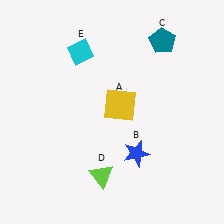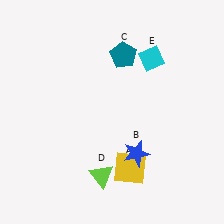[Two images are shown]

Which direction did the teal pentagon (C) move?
The teal pentagon (C) moved left.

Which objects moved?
The objects that moved are: the yellow square (A), the teal pentagon (C), the cyan diamond (E).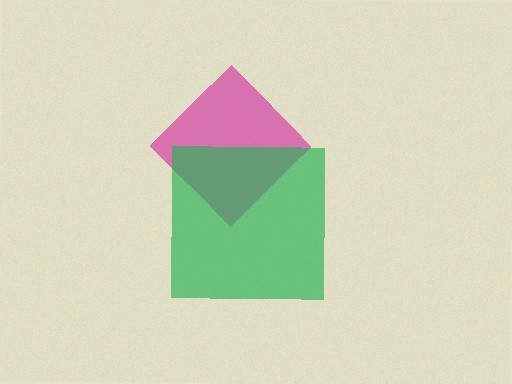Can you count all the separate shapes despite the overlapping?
Yes, there are 2 separate shapes.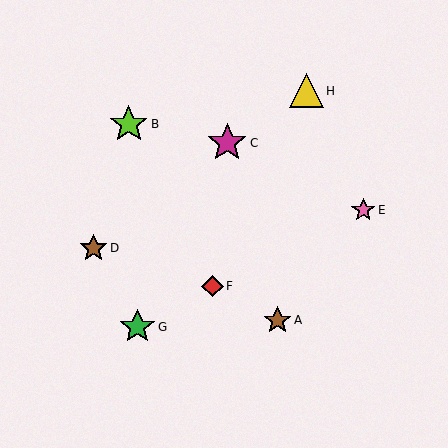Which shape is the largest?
The magenta star (labeled C) is the largest.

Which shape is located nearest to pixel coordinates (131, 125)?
The lime star (labeled B) at (129, 124) is nearest to that location.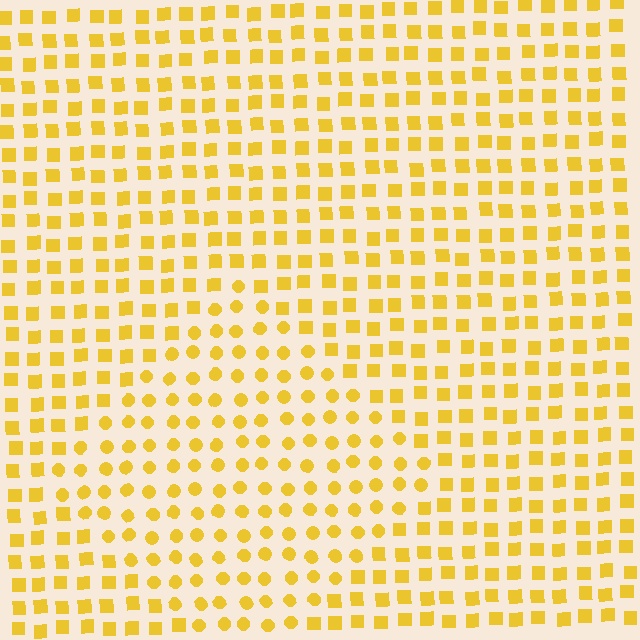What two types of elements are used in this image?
The image uses circles inside the diamond region and squares outside it.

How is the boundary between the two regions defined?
The boundary is defined by a change in element shape: circles inside vs. squares outside. All elements share the same color and spacing.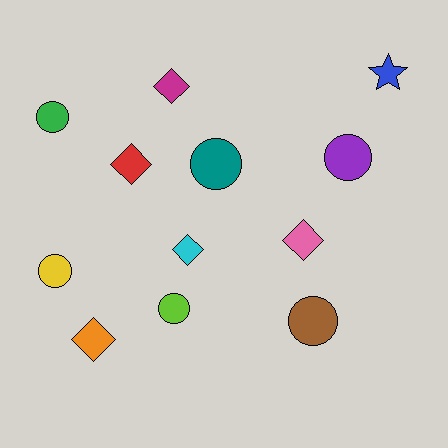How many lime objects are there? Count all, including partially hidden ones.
There is 1 lime object.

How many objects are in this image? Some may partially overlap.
There are 12 objects.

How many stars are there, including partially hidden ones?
There is 1 star.